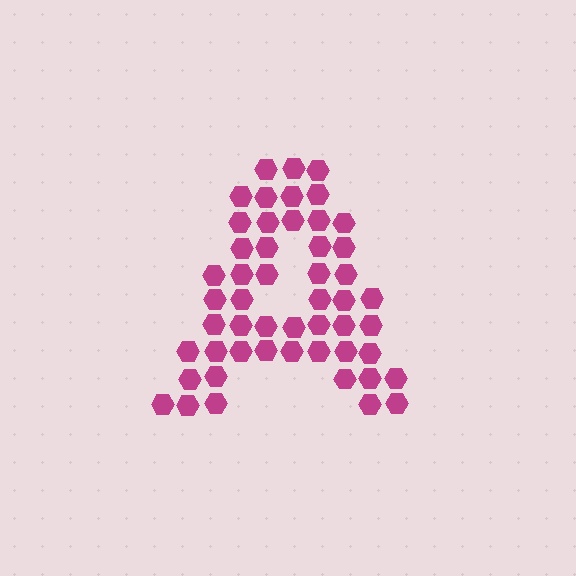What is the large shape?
The large shape is the letter A.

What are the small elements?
The small elements are hexagons.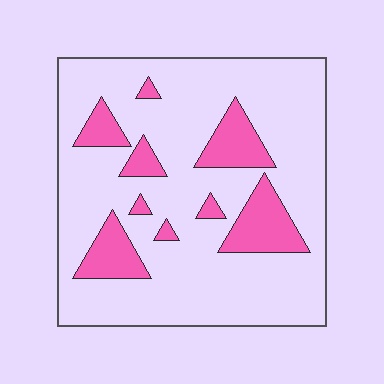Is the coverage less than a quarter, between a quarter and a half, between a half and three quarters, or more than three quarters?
Less than a quarter.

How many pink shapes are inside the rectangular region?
9.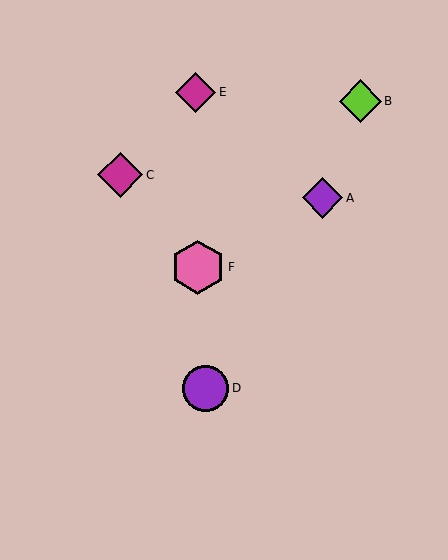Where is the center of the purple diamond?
The center of the purple diamond is at (322, 198).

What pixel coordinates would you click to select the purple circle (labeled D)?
Click at (206, 388) to select the purple circle D.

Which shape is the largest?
The pink hexagon (labeled F) is the largest.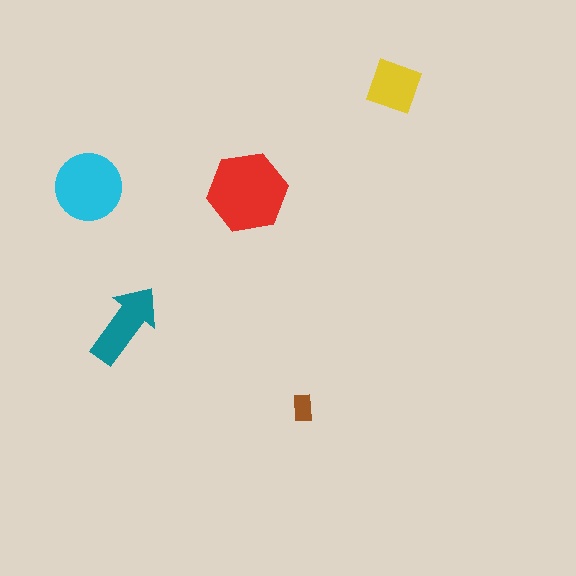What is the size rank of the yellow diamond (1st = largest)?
4th.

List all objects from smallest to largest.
The brown rectangle, the yellow diamond, the teal arrow, the cyan circle, the red hexagon.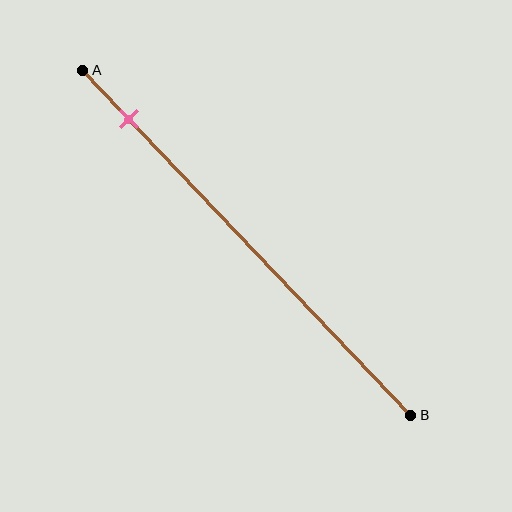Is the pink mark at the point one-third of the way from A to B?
No, the mark is at about 15% from A, not at the 33% one-third point.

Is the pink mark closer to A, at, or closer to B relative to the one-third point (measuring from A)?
The pink mark is closer to point A than the one-third point of segment AB.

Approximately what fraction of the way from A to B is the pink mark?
The pink mark is approximately 15% of the way from A to B.